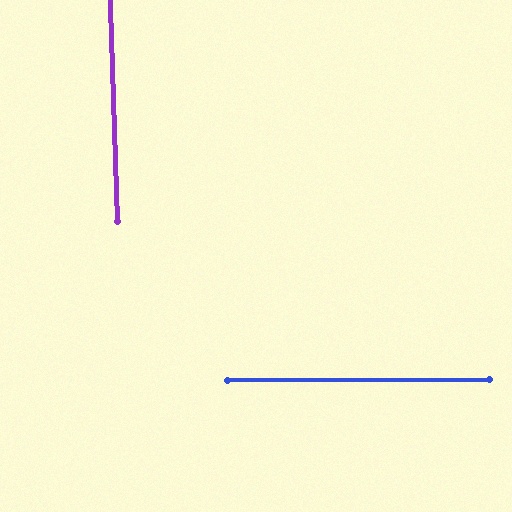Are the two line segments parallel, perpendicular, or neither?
Perpendicular — they meet at approximately 88°.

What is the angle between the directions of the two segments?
Approximately 88 degrees.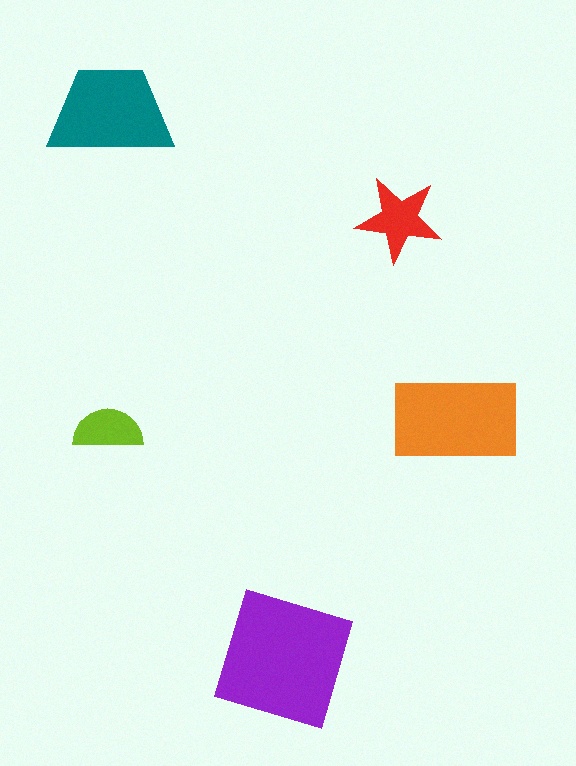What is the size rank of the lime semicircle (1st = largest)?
5th.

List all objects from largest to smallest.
The purple square, the orange rectangle, the teal trapezoid, the red star, the lime semicircle.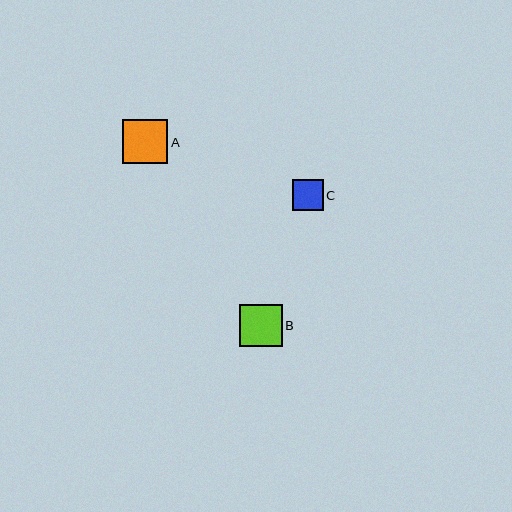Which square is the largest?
Square A is the largest with a size of approximately 45 pixels.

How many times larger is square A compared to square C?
Square A is approximately 1.4 times the size of square C.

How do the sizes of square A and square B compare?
Square A and square B are approximately the same size.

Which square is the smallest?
Square C is the smallest with a size of approximately 31 pixels.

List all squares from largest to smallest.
From largest to smallest: A, B, C.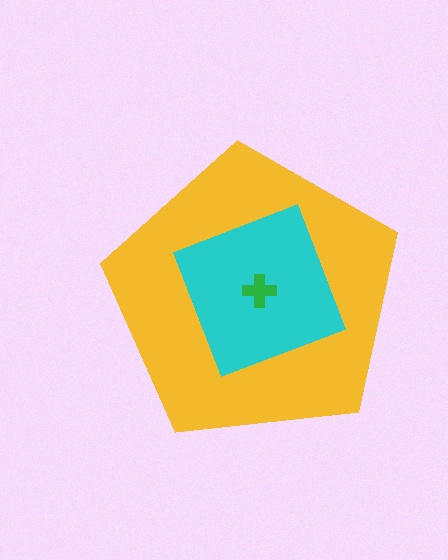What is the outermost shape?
The yellow pentagon.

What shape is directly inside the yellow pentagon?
The cyan square.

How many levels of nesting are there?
3.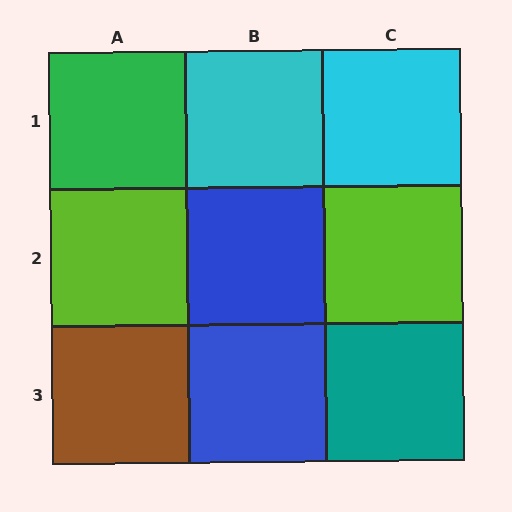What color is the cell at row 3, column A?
Brown.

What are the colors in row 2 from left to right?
Lime, blue, lime.